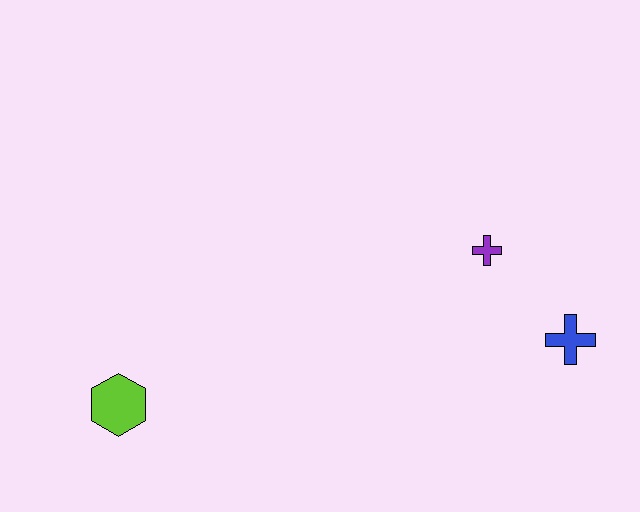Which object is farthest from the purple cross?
The lime hexagon is farthest from the purple cross.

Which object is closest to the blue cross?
The purple cross is closest to the blue cross.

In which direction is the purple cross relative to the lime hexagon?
The purple cross is to the right of the lime hexagon.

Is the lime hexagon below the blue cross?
Yes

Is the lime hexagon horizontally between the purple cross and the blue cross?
No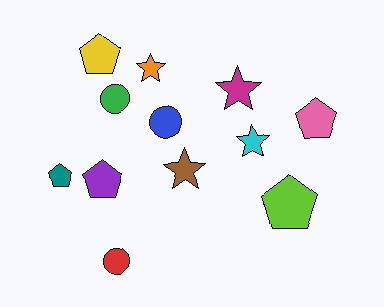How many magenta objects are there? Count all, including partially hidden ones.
There is 1 magenta object.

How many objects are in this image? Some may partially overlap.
There are 12 objects.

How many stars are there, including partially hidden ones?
There are 4 stars.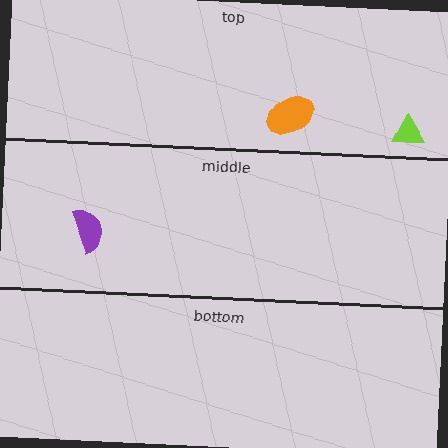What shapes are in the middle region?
The purple semicircle.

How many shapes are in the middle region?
1.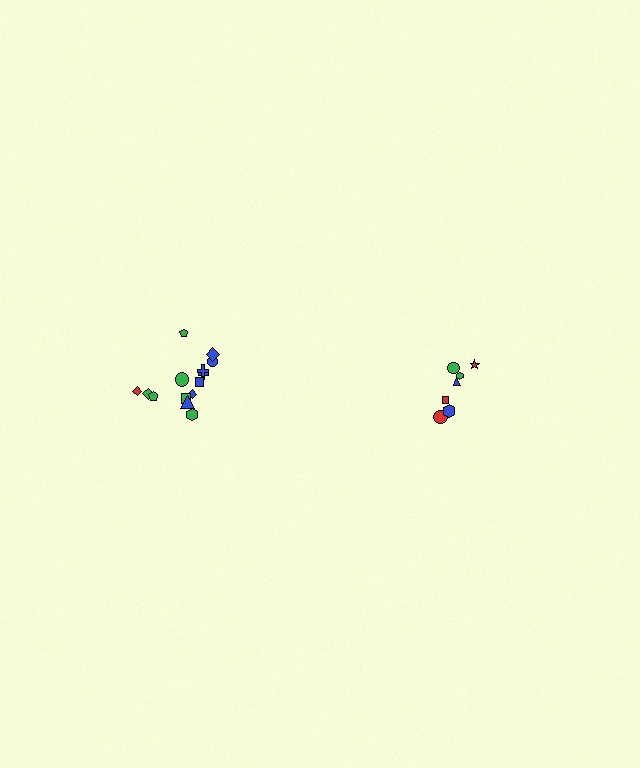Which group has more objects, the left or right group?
The left group.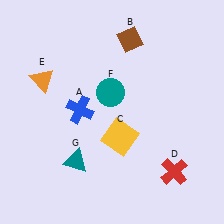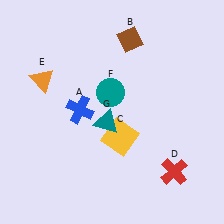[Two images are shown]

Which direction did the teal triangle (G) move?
The teal triangle (G) moved up.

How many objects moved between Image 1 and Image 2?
1 object moved between the two images.